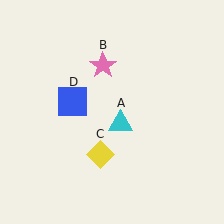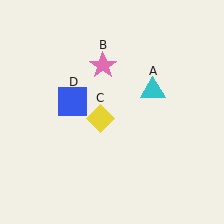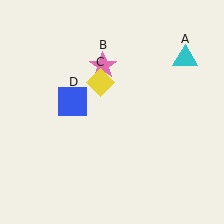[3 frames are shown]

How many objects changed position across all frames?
2 objects changed position: cyan triangle (object A), yellow diamond (object C).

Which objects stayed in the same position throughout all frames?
Pink star (object B) and blue square (object D) remained stationary.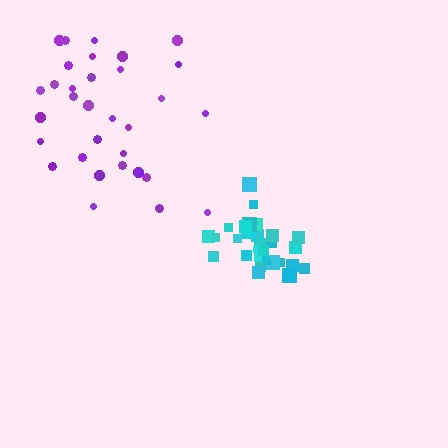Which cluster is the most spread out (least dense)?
Purple.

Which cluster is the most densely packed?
Cyan.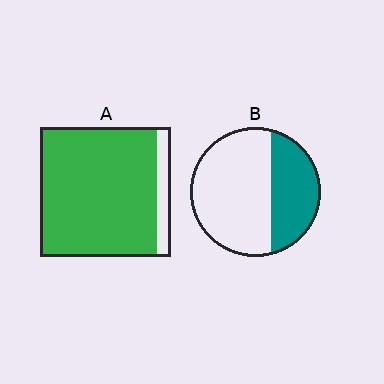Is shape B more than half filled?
No.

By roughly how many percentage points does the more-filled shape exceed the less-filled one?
By roughly 55 percentage points (A over B).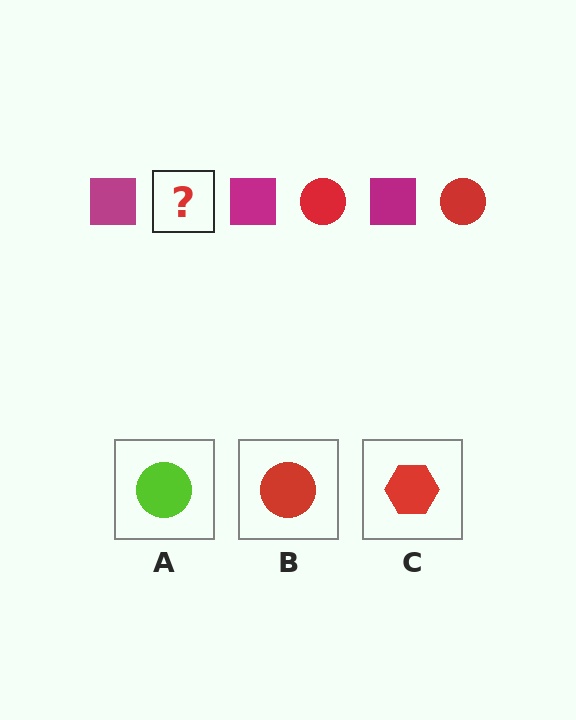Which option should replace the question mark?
Option B.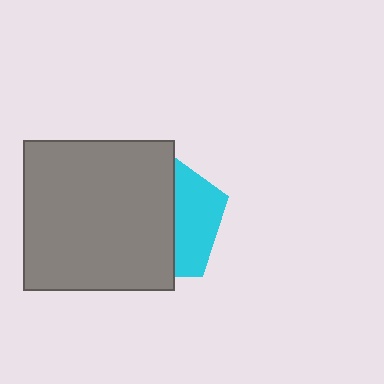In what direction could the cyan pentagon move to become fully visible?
The cyan pentagon could move right. That would shift it out from behind the gray square entirely.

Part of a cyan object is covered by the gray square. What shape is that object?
It is a pentagon.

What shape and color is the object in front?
The object in front is a gray square.